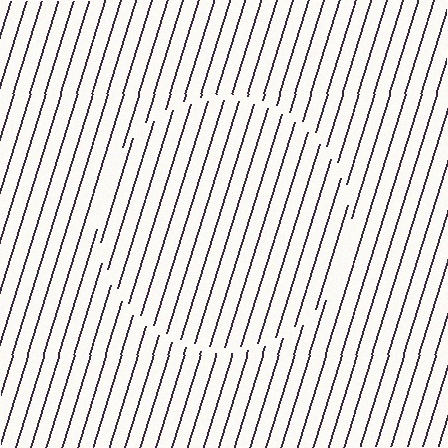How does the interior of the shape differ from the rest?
The interior of the shape contains the same grating, shifted by half a period — the contour is defined by the phase discontinuity where line-ends from the inner and outer gratings abut.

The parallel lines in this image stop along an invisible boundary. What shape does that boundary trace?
An illusory circle. The interior of the shape contains the same grating, shifted by half a period — the contour is defined by the phase discontinuity where line-ends from the inner and outer gratings abut.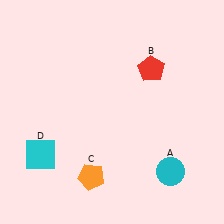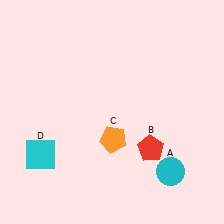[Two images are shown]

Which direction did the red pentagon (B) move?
The red pentagon (B) moved down.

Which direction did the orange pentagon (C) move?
The orange pentagon (C) moved up.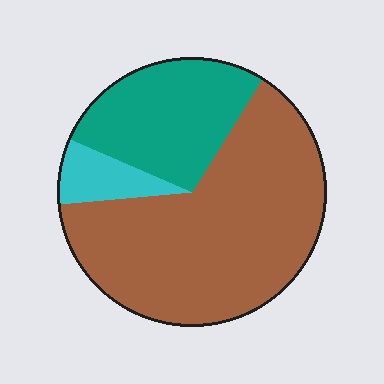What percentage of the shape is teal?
Teal takes up between a quarter and a half of the shape.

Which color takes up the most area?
Brown, at roughly 65%.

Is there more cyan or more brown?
Brown.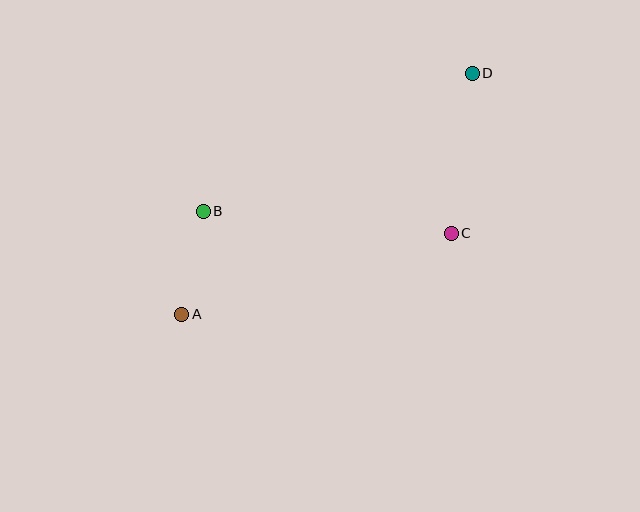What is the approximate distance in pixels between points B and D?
The distance between B and D is approximately 302 pixels.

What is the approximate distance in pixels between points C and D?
The distance between C and D is approximately 161 pixels.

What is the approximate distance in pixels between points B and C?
The distance between B and C is approximately 249 pixels.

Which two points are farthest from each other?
Points A and D are farthest from each other.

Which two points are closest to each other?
Points A and B are closest to each other.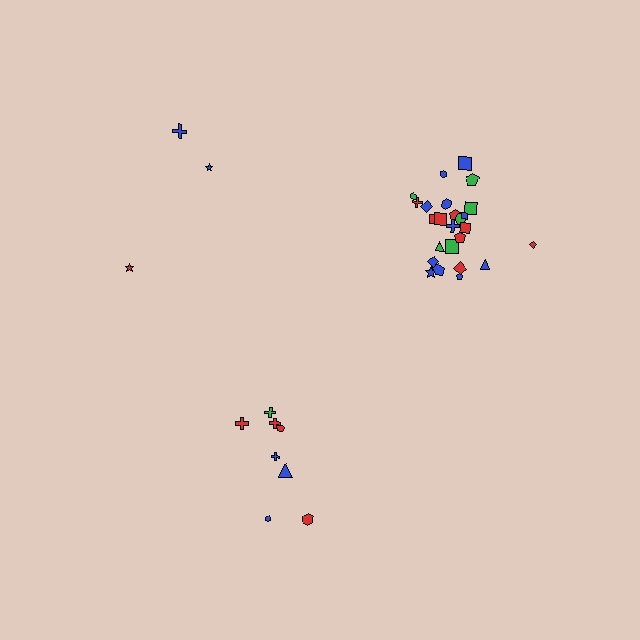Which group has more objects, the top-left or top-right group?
The top-right group.